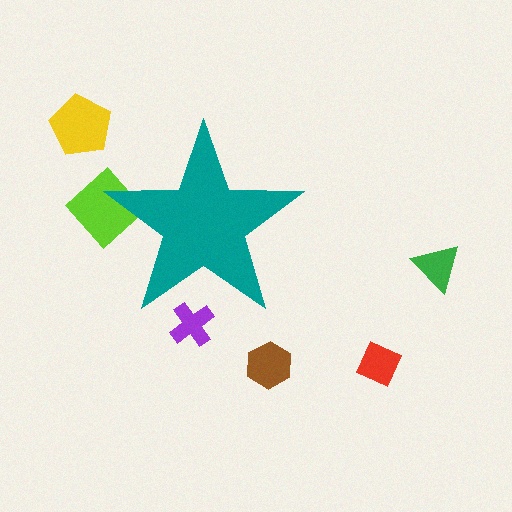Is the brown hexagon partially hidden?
No, the brown hexagon is fully visible.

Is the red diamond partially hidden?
No, the red diamond is fully visible.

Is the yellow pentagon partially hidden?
No, the yellow pentagon is fully visible.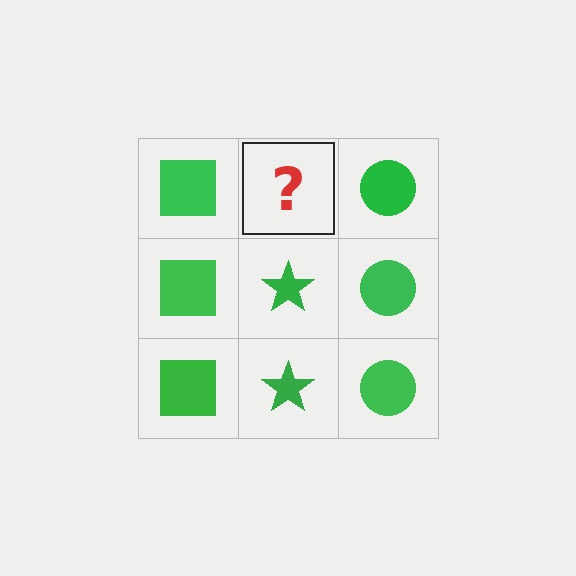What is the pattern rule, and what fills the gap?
The rule is that each column has a consistent shape. The gap should be filled with a green star.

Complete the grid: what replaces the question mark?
The question mark should be replaced with a green star.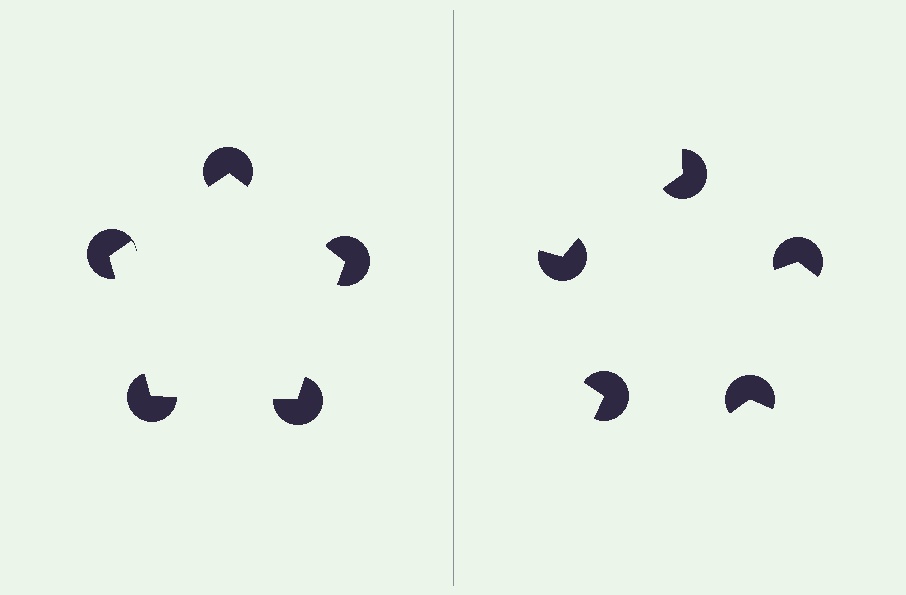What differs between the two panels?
The pac-man discs are positioned identically on both sides; only the wedge orientations differ. On the left they align to a pentagon; on the right they are misaligned.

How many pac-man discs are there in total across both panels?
10 — 5 on each side.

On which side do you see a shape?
An illusory pentagon appears on the left side. On the right side the wedge cuts are rotated, so no coherent shape forms.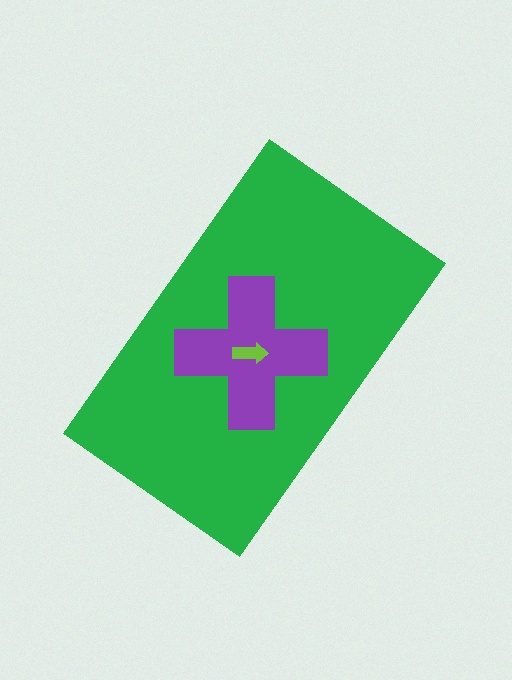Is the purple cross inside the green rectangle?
Yes.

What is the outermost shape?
The green rectangle.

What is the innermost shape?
The lime arrow.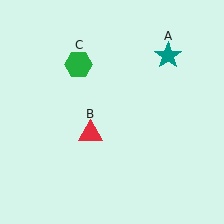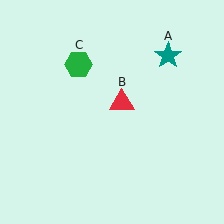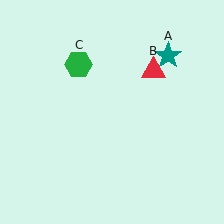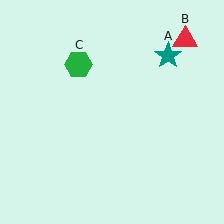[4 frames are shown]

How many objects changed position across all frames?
1 object changed position: red triangle (object B).